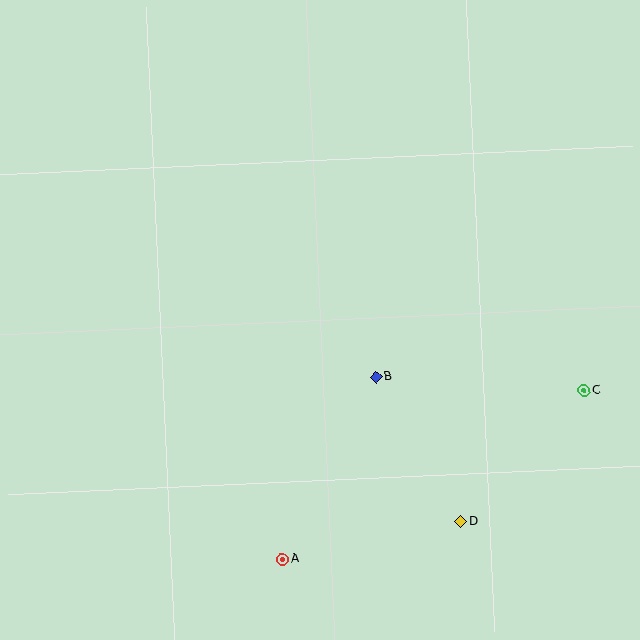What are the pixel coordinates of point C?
Point C is at (584, 391).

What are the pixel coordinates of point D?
Point D is at (461, 522).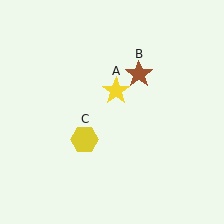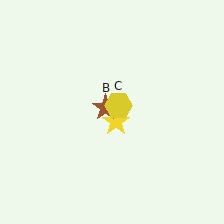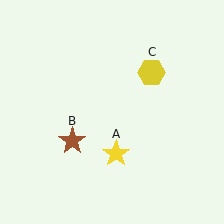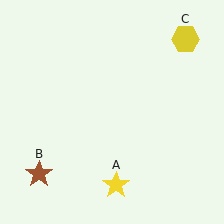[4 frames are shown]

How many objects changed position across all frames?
3 objects changed position: yellow star (object A), brown star (object B), yellow hexagon (object C).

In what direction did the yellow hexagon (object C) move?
The yellow hexagon (object C) moved up and to the right.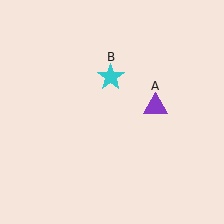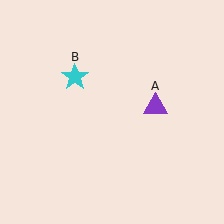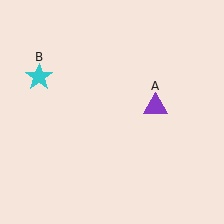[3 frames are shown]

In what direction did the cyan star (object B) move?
The cyan star (object B) moved left.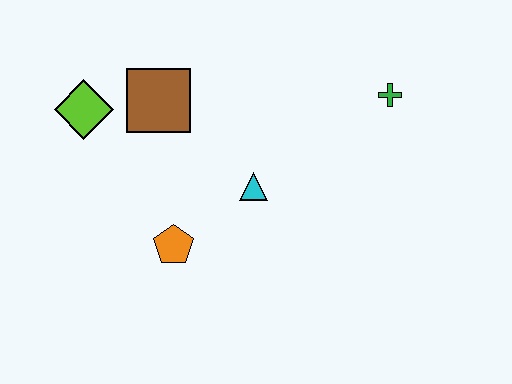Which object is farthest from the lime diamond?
The green cross is farthest from the lime diamond.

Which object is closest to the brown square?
The lime diamond is closest to the brown square.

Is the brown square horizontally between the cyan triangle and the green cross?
No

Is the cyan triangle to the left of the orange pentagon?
No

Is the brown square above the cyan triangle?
Yes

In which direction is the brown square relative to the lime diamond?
The brown square is to the right of the lime diamond.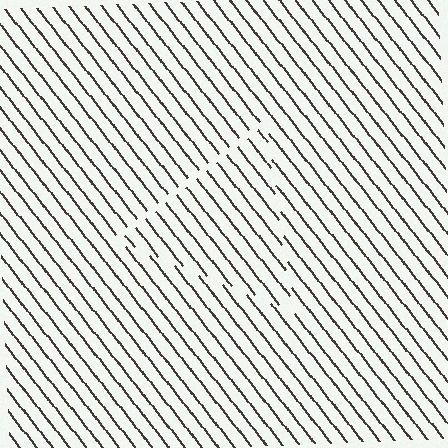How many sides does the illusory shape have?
3 sides — the line-ends trace a triangle.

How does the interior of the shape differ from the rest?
The interior of the shape contains the same grating, shifted by half a period — the contour is defined by the phase discontinuity where line-ends from the inner and outer gratings abut.